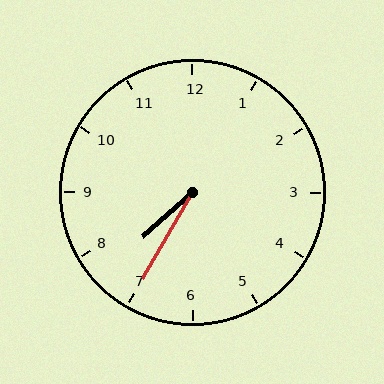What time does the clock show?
7:35.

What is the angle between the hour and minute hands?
Approximately 18 degrees.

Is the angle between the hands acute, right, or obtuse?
It is acute.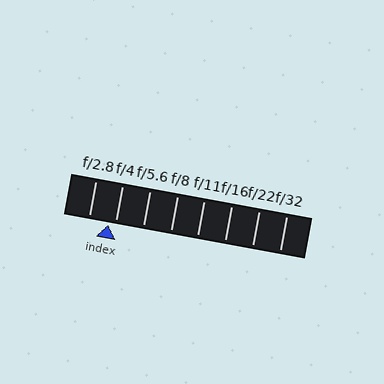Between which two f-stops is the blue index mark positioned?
The index mark is between f/2.8 and f/4.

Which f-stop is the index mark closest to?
The index mark is closest to f/4.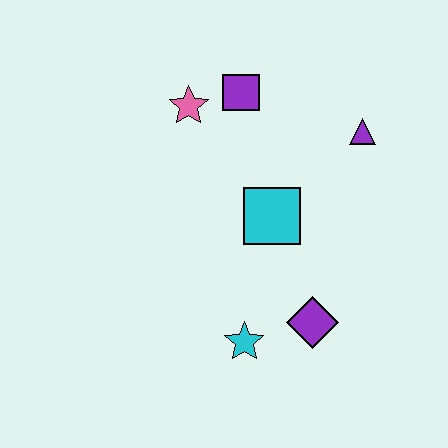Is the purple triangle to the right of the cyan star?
Yes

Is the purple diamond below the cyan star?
No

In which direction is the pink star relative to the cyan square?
The pink star is above the cyan square.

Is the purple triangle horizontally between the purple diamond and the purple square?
No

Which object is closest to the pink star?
The purple square is closest to the pink star.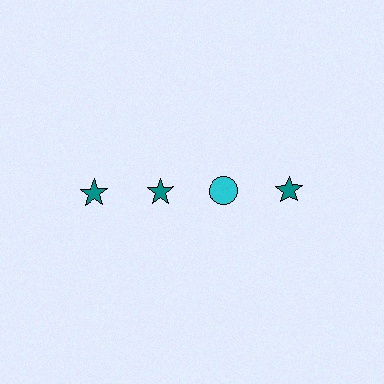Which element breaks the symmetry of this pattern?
The cyan circle in the top row, center column breaks the symmetry. All other shapes are teal stars.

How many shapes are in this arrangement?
There are 4 shapes arranged in a grid pattern.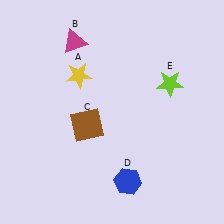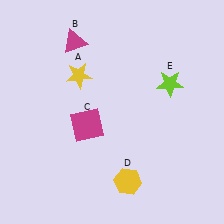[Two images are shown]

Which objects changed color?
C changed from brown to magenta. D changed from blue to yellow.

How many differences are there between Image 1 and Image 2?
There are 2 differences between the two images.